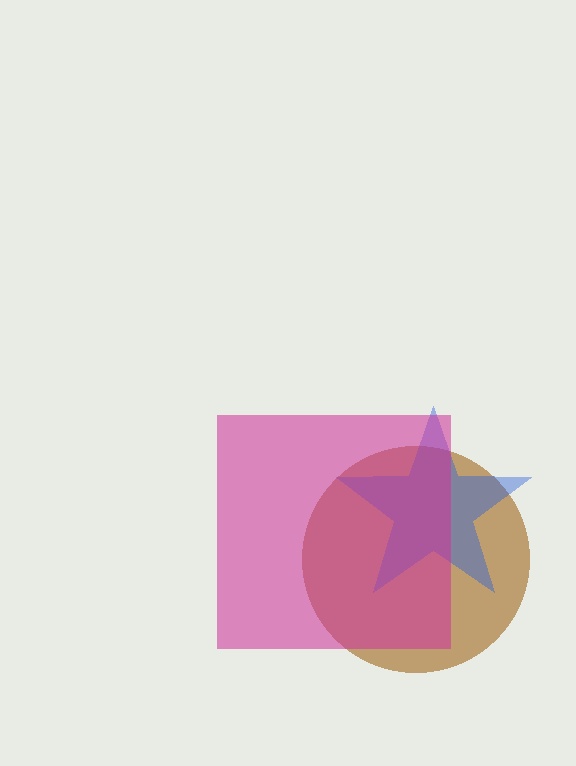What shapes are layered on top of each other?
The layered shapes are: a brown circle, a blue star, a magenta square.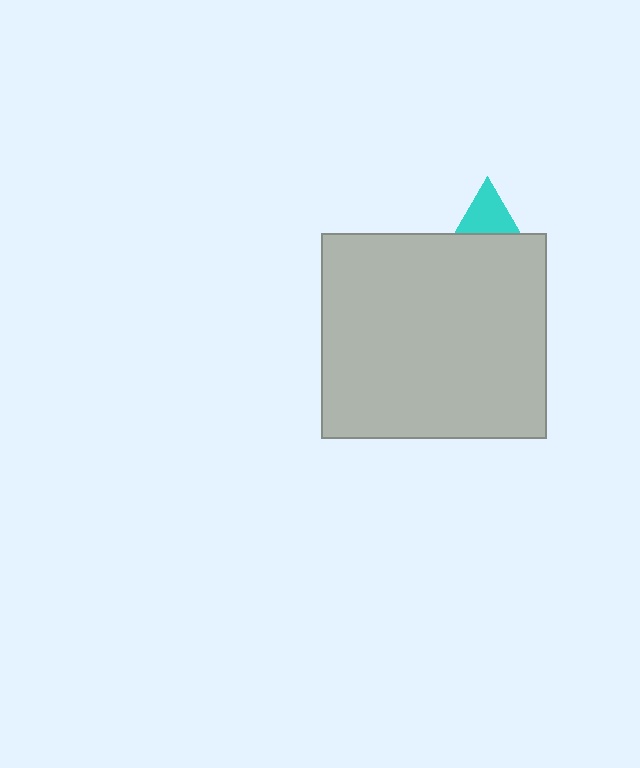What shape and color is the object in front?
The object in front is a light gray rectangle.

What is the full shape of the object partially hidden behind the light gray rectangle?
The partially hidden object is a cyan triangle.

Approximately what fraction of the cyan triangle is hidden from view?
Roughly 68% of the cyan triangle is hidden behind the light gray rectangle.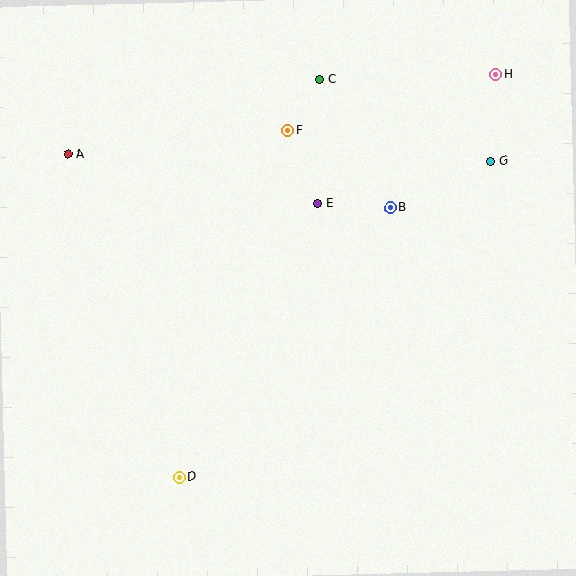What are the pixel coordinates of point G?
Point G is at (491, 161).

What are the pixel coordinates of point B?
Point B is at (390, 208).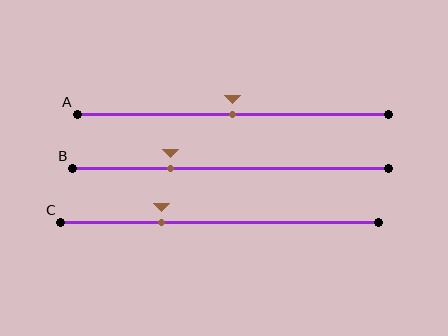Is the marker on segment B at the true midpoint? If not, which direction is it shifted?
No, the marker on segment B is shifted to the left by about 19% of the segment length.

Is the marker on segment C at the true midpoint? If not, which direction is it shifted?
No, the marker on segment C is shifted to the left by about 18% of the segment length.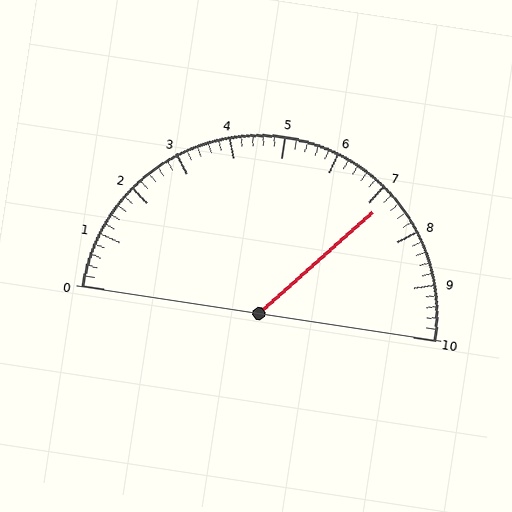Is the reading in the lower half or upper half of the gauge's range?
The reading is in the upper half of the range (0 to 10).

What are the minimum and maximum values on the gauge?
The gauge ranges from 0 to 10.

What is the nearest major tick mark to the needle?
The nearest major tick mark is 7.